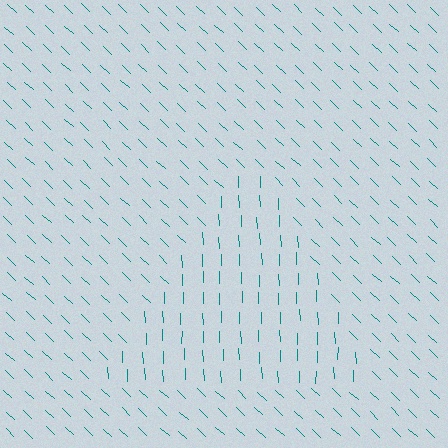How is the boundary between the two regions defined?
The boundary is defined purely by a change in line orientation (approximately 45 degrees difference). All lines are the same color and thickness.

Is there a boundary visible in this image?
Yes, there is a texture boundary formed by a change in line orientation.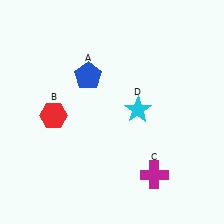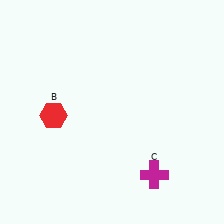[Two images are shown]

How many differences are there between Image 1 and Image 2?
There are 2 differences between the two images.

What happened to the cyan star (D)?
The cyan star (D) was removed in Image 2. It was in the top-right area of Image 1.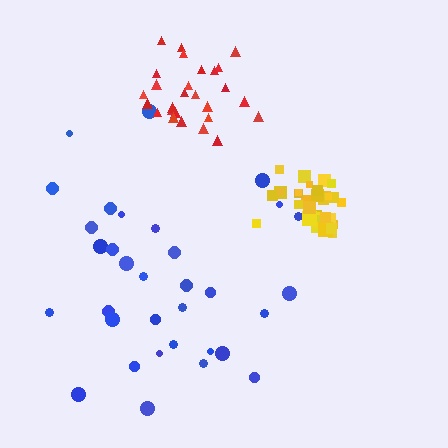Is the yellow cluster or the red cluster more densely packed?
Yellow.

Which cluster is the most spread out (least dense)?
Blue.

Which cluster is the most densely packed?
Yellow.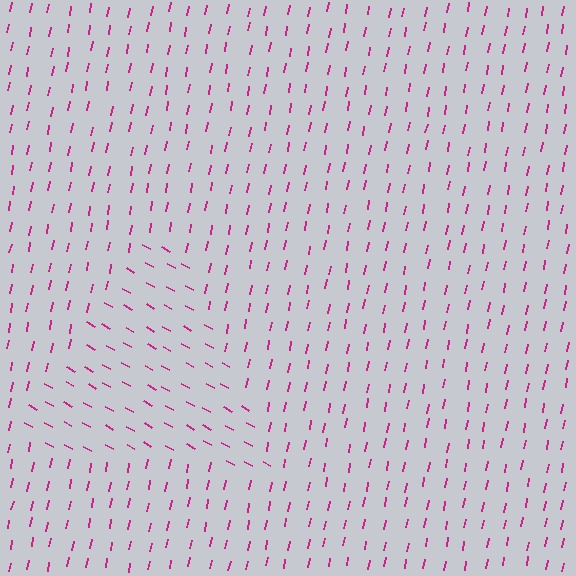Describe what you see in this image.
The image is filled with small magenta line segments. A triangle region in the image has lines oriented differently from the surrounding lines, creating a visible texture boundary.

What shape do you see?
I see a triangle.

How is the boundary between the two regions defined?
The boundary is defined purely by a change in line orientation (approximately 72 degrees difference). All lines are the same color and thickness.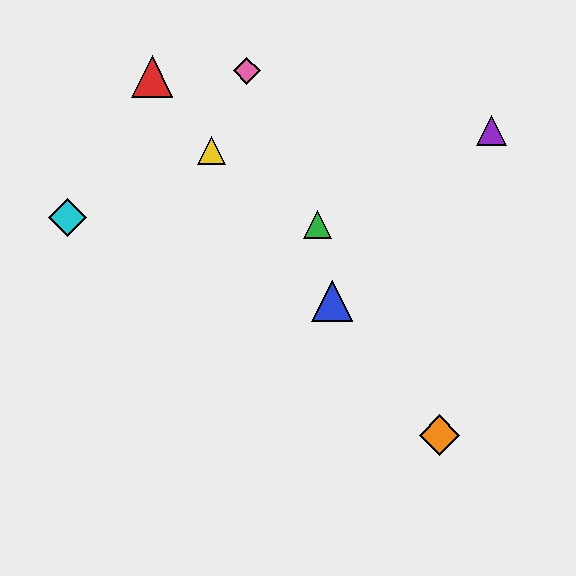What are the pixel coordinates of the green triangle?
The green triangle is at (317, 224).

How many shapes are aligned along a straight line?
4 shapes (the red triangle, the blue triangle, the yellow triangle, the orange diamond) are aligned along a straight line.